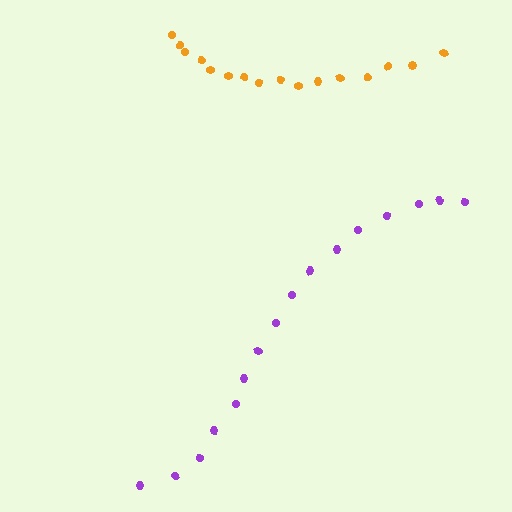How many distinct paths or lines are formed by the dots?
There are 2 distinct paths.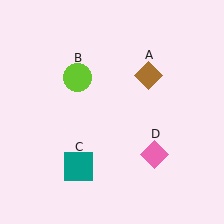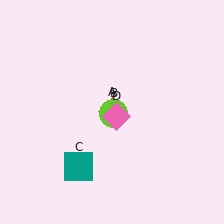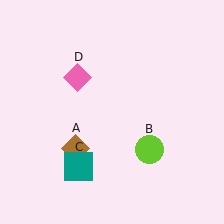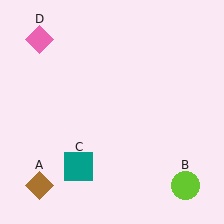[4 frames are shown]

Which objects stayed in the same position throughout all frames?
Teal square (object C) remained stationary.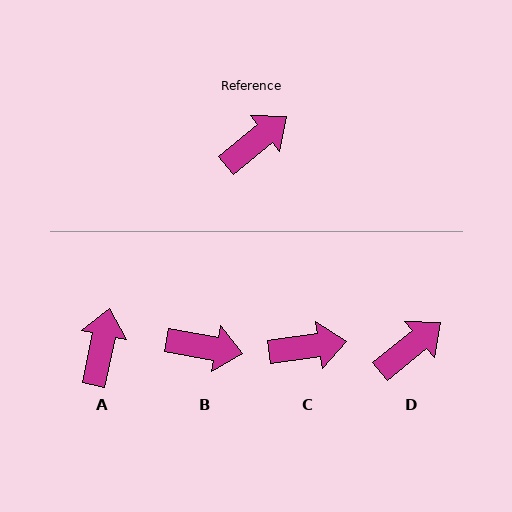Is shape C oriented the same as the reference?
No, it is off by about 31 degrees.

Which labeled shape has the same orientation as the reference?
D.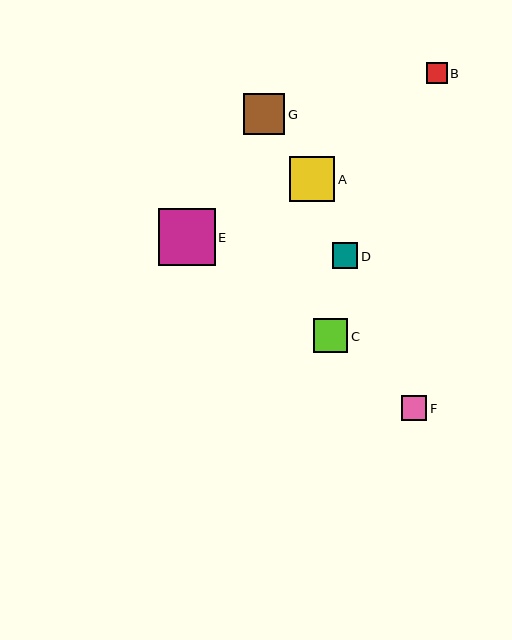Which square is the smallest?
Square B is the smallest with a size of approximately 21 pixels.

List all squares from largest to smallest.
From largest to smallest: E, A, G, C, D, F, B.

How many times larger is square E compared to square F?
Square E is approximately 2.3 times the size of square F.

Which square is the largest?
Square E is the largest with a size of approximately 57 pixels.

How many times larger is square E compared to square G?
Square E is approximately 1.4 times the size of square G.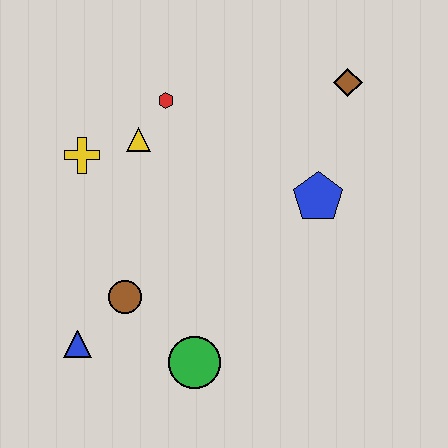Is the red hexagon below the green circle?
No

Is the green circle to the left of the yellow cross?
No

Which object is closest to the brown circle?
The blue triangle is closest to the brown circle.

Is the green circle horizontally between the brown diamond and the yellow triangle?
Yes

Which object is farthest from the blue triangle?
The brown diamond is farthest from the blue triangle.